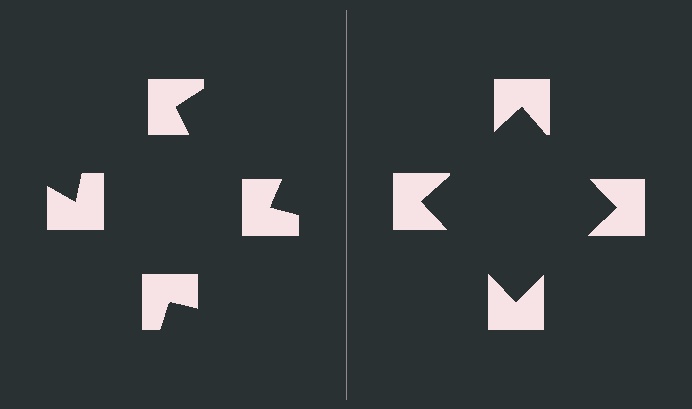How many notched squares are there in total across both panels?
8 — 4 on each side.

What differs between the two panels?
The notched squares are positioned identically on both sides; only the wedge orientations differ. On the right they align to a square; on the left they are misaligned.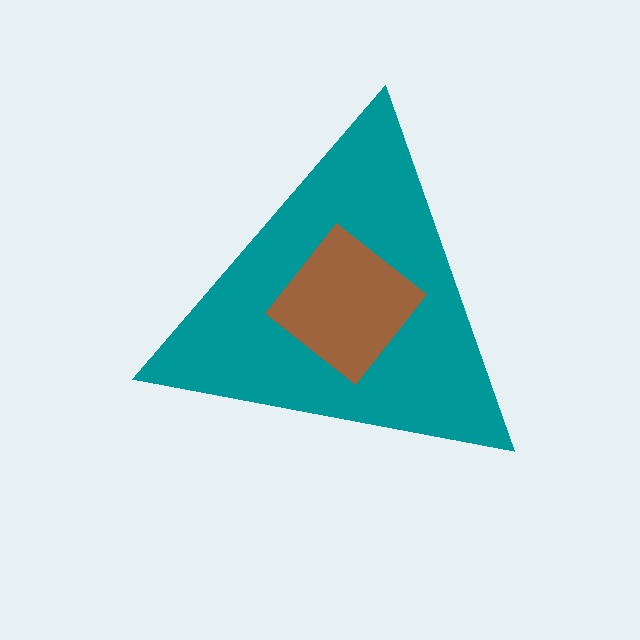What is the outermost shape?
The teal triangle.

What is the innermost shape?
The brown diamond.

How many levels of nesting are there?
2.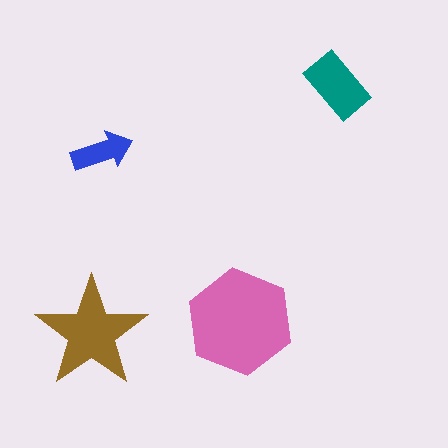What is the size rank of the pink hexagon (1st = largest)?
1st.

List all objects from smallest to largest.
The blue arrow, the teal rectangle, the brown star, the pink hexagon.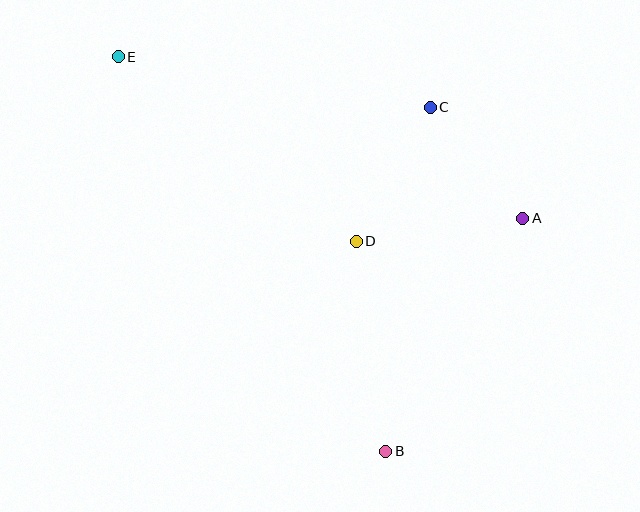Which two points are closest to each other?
Points A and C are closest to each other.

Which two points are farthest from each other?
Points B and E are farthest from each other.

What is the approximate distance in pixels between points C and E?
The distance between C and E is approximately 316 pixels.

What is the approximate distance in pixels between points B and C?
The distance between B and C is approximately 347 pixels.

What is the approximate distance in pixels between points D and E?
The distance between D and E is approximately 301 pixels.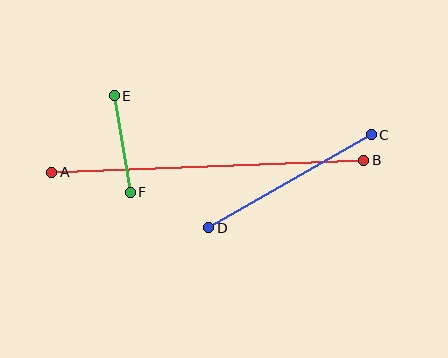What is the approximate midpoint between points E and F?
The midpoint is at approximately (122, 144) pixels.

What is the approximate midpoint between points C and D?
The midpoint is at approximately (290, 181) pixels.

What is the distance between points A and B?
The distance is approximately 312 pixels.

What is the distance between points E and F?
The distance is approximately 98 pixels.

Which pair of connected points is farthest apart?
Points A and B are farthest apart.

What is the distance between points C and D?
The distance is approximately 187 pixels.